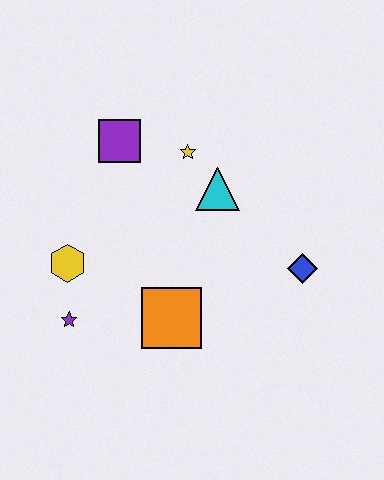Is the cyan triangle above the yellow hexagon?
Yes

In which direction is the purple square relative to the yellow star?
The purple square is to the left of the yellow star.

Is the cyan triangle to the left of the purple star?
No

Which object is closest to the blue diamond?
The cyan triangle is closest to the blue diamond.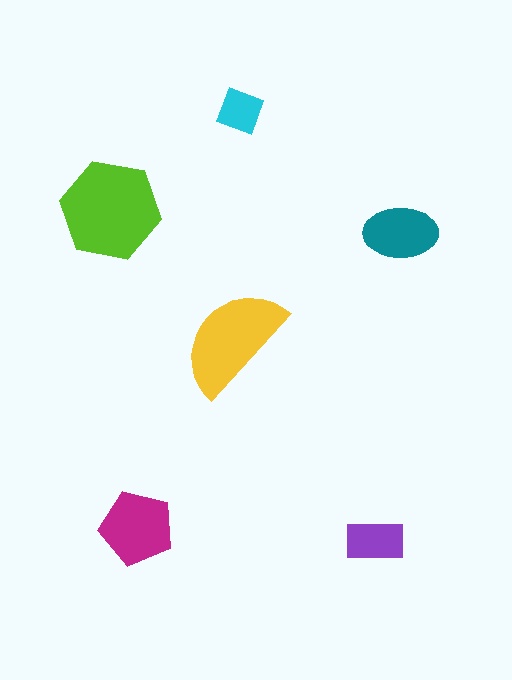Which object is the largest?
The lime hexagon.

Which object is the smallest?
The cyan diamond.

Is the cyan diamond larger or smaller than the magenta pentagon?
Smaller.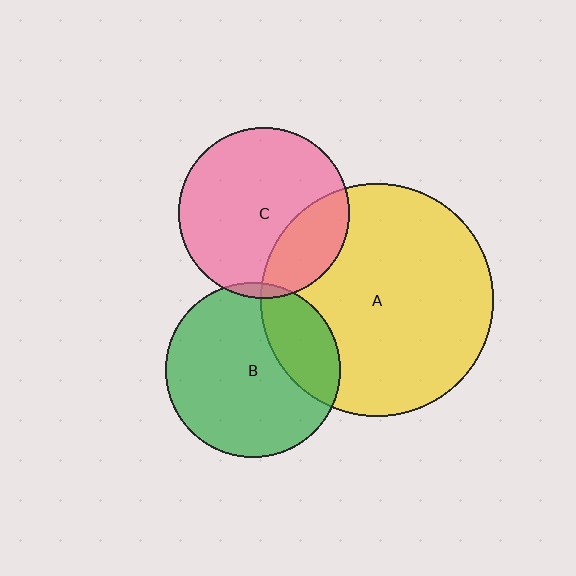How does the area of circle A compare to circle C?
Approximately 1.8 times.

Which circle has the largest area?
Circle A (yellow).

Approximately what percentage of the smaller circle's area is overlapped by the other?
Approximately 25%.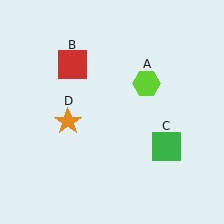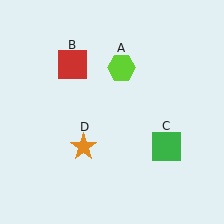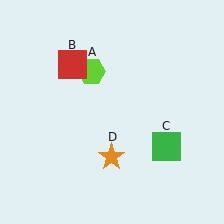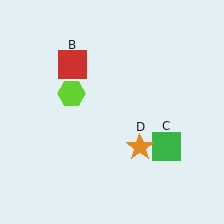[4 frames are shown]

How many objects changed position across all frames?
2 objects changed position: lime hexagon (object A), orange star (object D).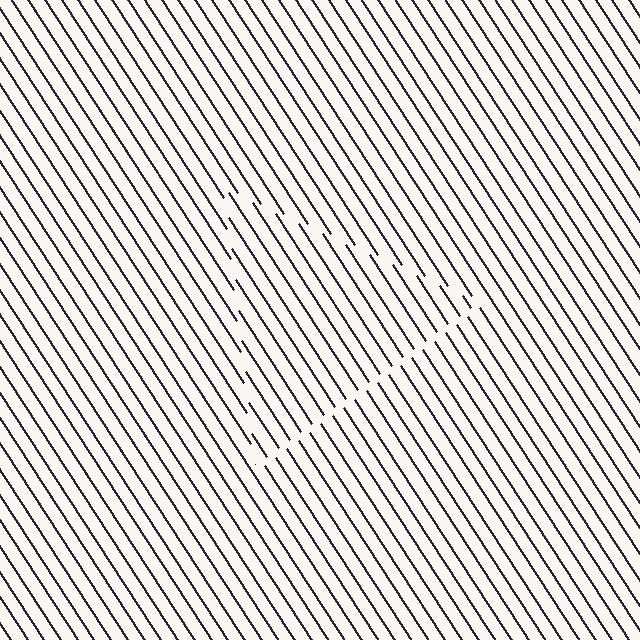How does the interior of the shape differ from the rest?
The interior of the shape contains the same grating, shifted by half a period — the contour is defined by the phase discontinuity where line-ends from the inner and outer gratings abut.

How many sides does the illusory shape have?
3 sides — the line-ends trace a triangle.